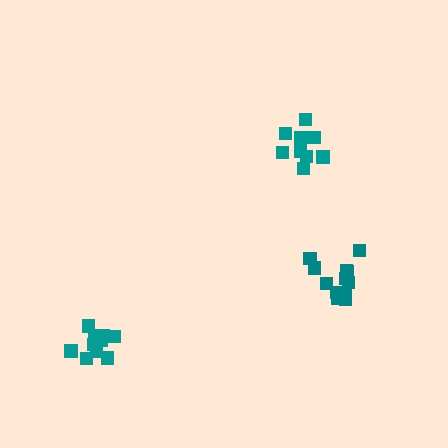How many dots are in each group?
Group 1: 12 dots, Group 2: 10 dots, Group 3: 10 dots (32 total).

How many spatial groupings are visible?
There are 3 spatial groupings.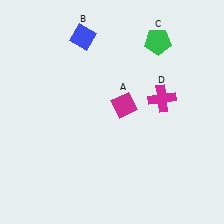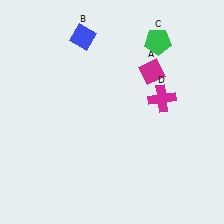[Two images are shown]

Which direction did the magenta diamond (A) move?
The magenta diamond (A) moved up.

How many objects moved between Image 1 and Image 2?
1 object moved between the two images.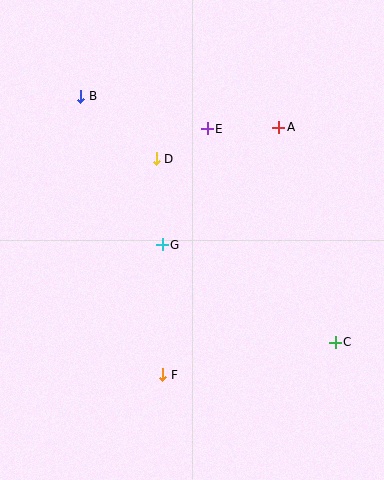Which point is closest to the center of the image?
Point G at (162, 245) is closest to the center.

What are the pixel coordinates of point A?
Point A is at (279, 127).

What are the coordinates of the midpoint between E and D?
The midpoint between E and D is at (182, 144).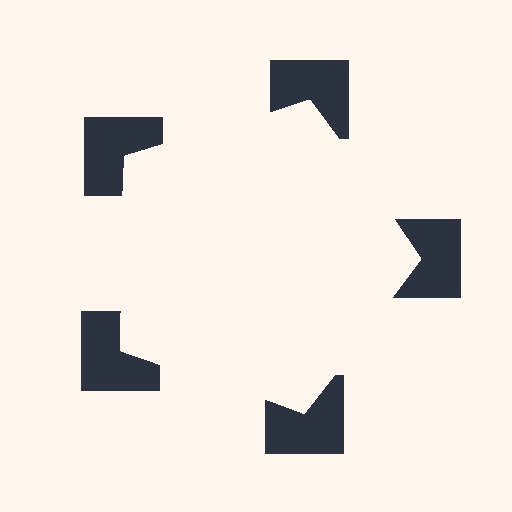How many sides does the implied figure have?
5 sides.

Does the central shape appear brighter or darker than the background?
It typically appears slightly brighter than the background, even though no actual brightness change is drawn.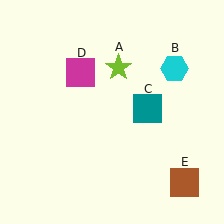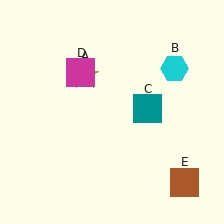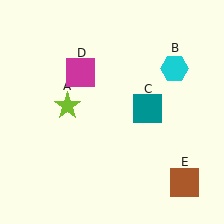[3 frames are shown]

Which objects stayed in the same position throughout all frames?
Cyan hexagon (object B) and teal square (object C) and magenta square (object D) and brown square (object E) remained stationary.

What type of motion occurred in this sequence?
The lime star (object A) rotated counterclockwise around the center of the scene.